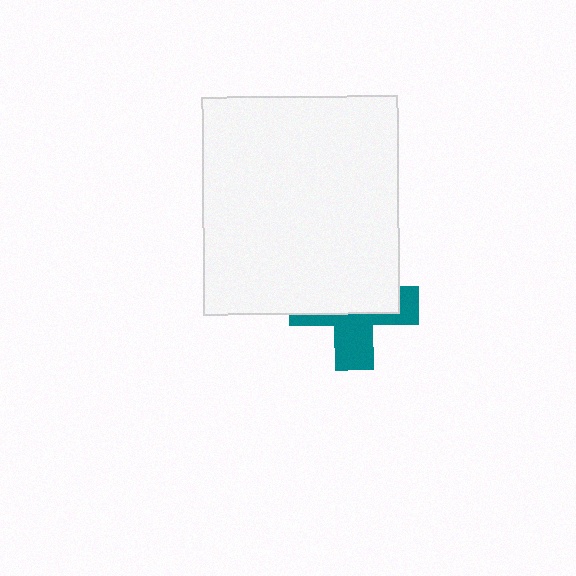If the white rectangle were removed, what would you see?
You would see the complete teal cross.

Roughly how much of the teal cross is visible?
A small part of it is visible (roughly 43%).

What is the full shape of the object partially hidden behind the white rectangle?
The partially hidden object is a teal cross.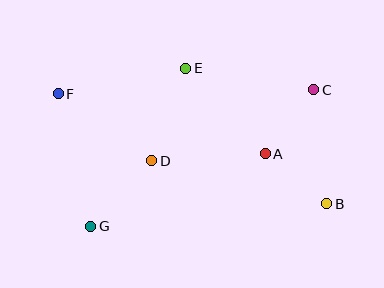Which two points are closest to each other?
Points A and B are closest to each other.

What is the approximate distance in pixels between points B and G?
The distance between B and G is approximately 237 pixels.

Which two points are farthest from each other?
Points B and F are farthest from each other.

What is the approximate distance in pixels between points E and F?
The distance between E and F is approximately 130 pixels.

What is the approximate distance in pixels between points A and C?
The distance between A and C is approximately 80 pixels.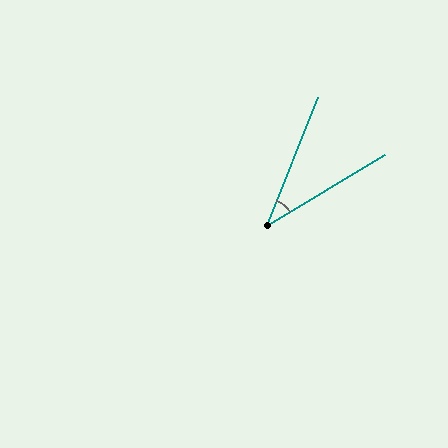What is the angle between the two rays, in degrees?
Approximately 37 degrees.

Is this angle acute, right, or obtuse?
It is acute.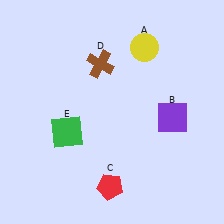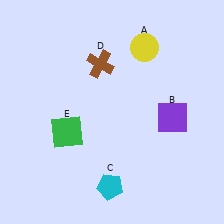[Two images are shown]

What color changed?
The pentagon (C) changed from red in Image 1 to cyan in Image 2.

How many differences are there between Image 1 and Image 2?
There is 1 difference between the two images.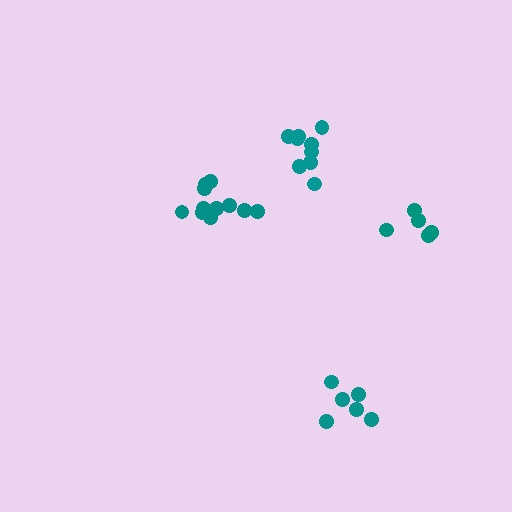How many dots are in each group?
Group 1: 10 dots, Group 2: 11 dots, Group 3: 5 dots, Group 4: 6 dots (32 total).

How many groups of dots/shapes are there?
There are 4 groups.